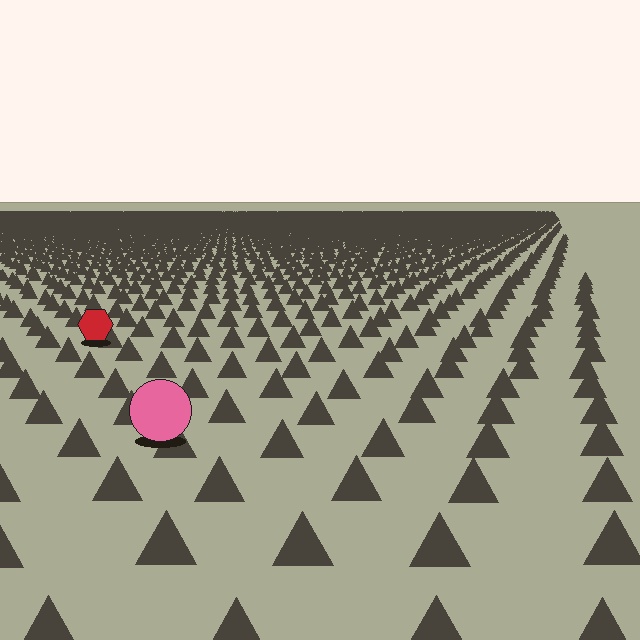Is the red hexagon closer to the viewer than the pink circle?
No. The pink circle is closer — you can tell from the texture gradient: the ground texture is coarser near it.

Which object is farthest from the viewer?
The red hexagon is farthest from the viewer. It appears smaller and the ground texture around it is denser.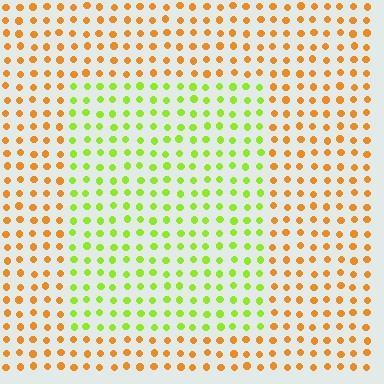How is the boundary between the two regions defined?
The boundary is defined purely by a slight shift in hue (about 57 degrees). Spacing, size, and orientation are identical on both sides.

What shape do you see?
I see a rectangle.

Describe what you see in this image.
The image is filled with small orange elements in a uniform arrangement. A rectangle-shaped region is visible where the elements are tinted to a slightly different hue, forming a subtle color boundary.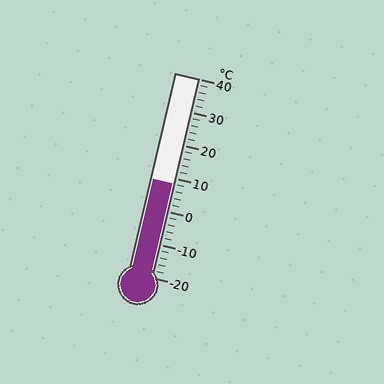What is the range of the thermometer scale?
The thermometer scale ranges from -20°C to 40°C.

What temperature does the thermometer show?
The thermometer shows approximately 8°C.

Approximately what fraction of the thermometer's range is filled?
The thermometer is filled to approximately 45% of its range.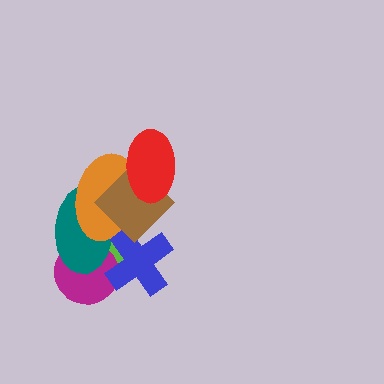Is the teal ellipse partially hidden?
Yes, it is partially covered by another shape.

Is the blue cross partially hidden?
Yes, it is partially covered by another shape.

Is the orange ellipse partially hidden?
Yes, it is partially covered by another shape.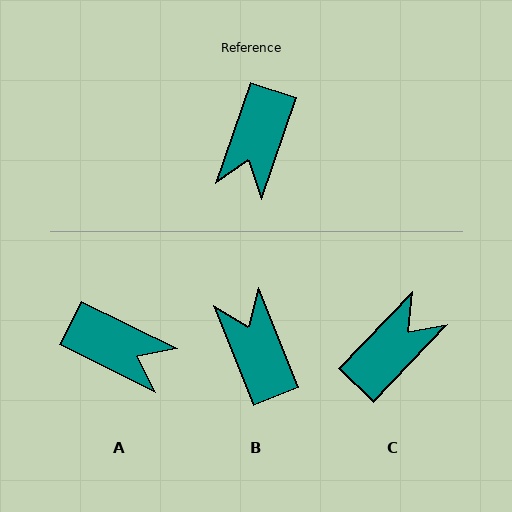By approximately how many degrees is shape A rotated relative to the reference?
Approximately 83 degrees counter-clockwise.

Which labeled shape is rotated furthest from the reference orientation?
C, about 155 degrees away.